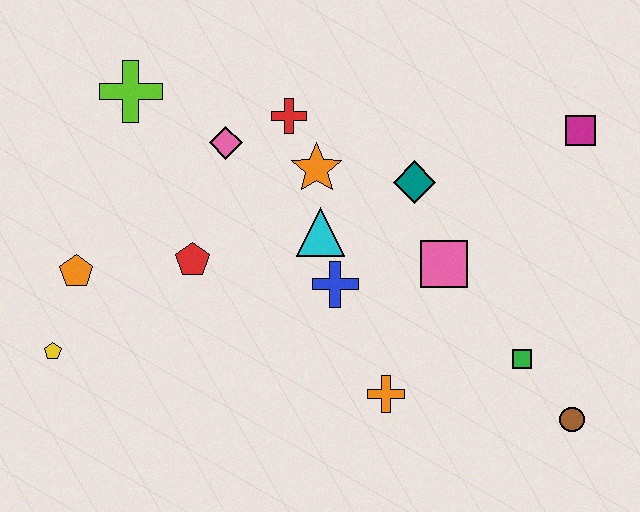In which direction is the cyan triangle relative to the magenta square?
The cyan triangle is to the left of the magenta square.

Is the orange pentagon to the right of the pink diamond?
No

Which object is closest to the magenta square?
The teal diamond is closest to the magenta square.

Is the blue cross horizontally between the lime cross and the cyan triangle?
No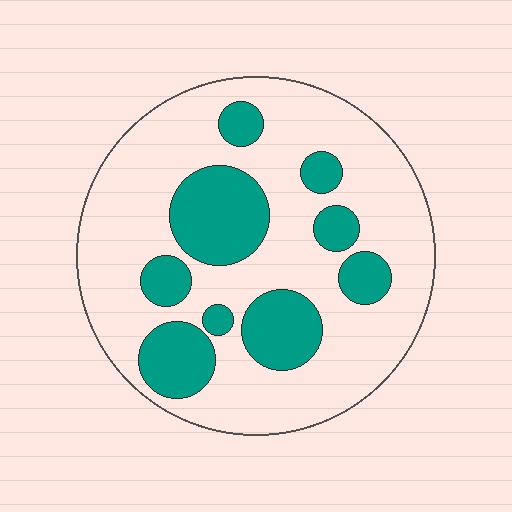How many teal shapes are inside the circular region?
9.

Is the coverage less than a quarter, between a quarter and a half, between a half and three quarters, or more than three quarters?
Between a quarter and a half.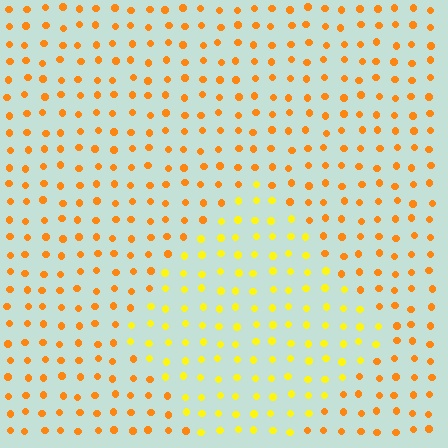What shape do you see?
I see a diamond.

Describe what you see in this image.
The image is filled with small orange elements in a uniform arrangement. A diamond-shaped region is visible where the elements are tinted to a slightly different hue, forming a subtle color boundary.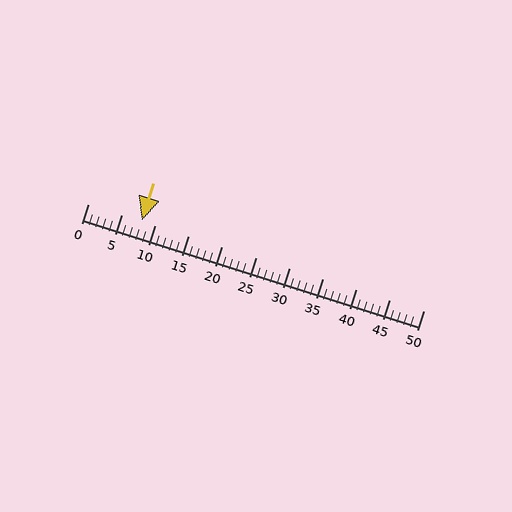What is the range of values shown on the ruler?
The ruler shows values from 0 to 50.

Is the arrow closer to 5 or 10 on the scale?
The arrow is closer to 10.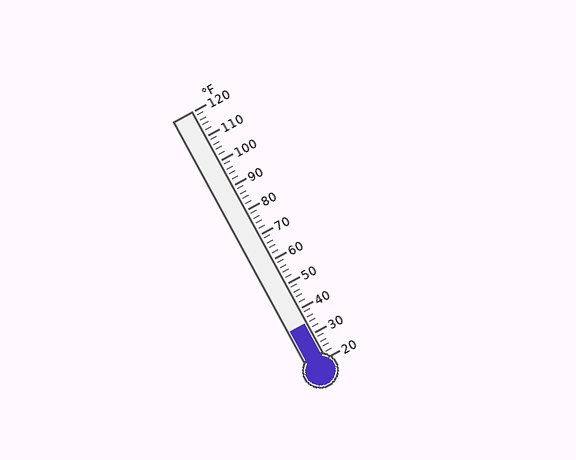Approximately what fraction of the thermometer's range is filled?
The thermometer is filled to approximately 15% of its range.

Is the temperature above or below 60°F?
The temperature is below 60°F.